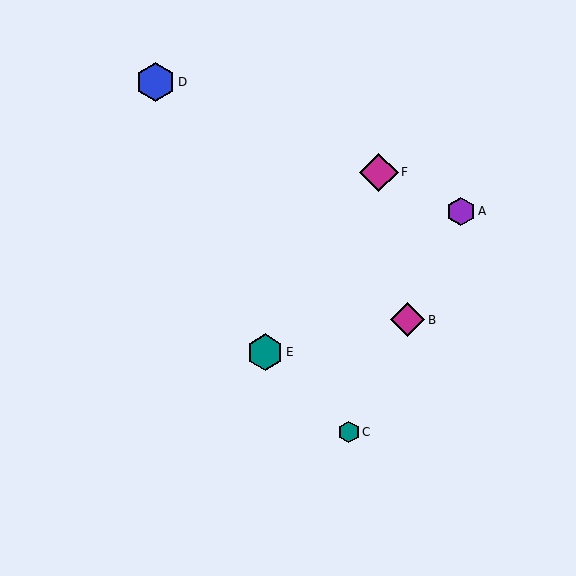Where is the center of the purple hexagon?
The center of the purple hexagon is at (461, 211).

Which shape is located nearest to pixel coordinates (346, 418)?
The teal hexagon (labeled C) at (349, 432) is nearest to that location.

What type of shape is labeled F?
Shape F is a magenta diamond.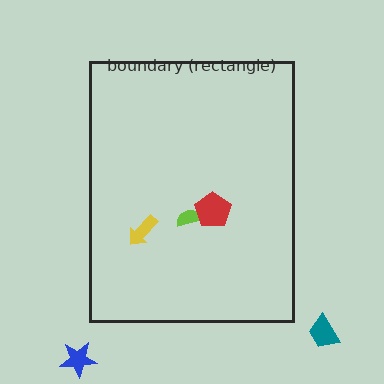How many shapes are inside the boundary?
3 inside, 2 outside.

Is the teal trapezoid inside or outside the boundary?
Outside.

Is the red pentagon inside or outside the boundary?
Inside.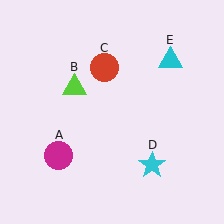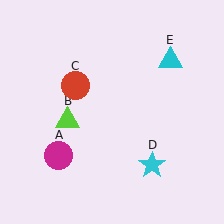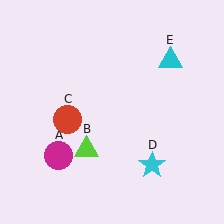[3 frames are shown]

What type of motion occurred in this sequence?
The lime triangle (object B), red circle (object C) rotated counterclockwise around the center of the scene.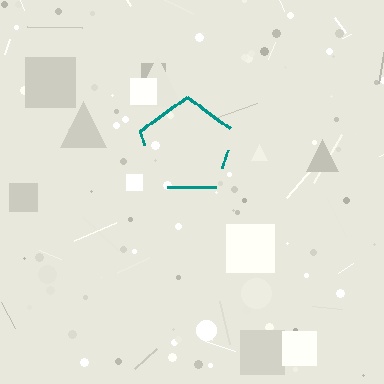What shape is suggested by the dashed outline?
The dashed outline suggests a pentagon.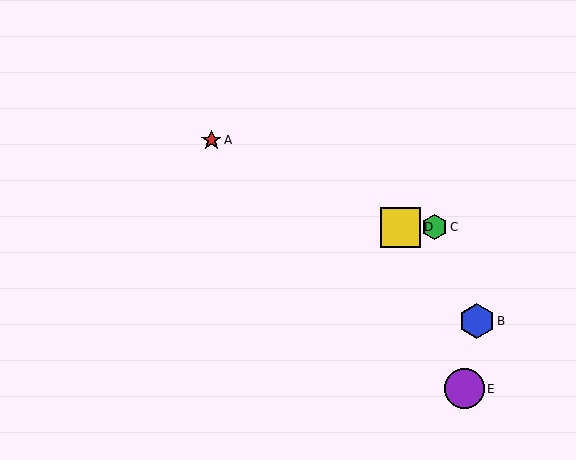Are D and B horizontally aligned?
No, D is at y≈227 and B is at y≈321.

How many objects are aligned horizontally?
2 objects (C, D) are aligned horizontally.